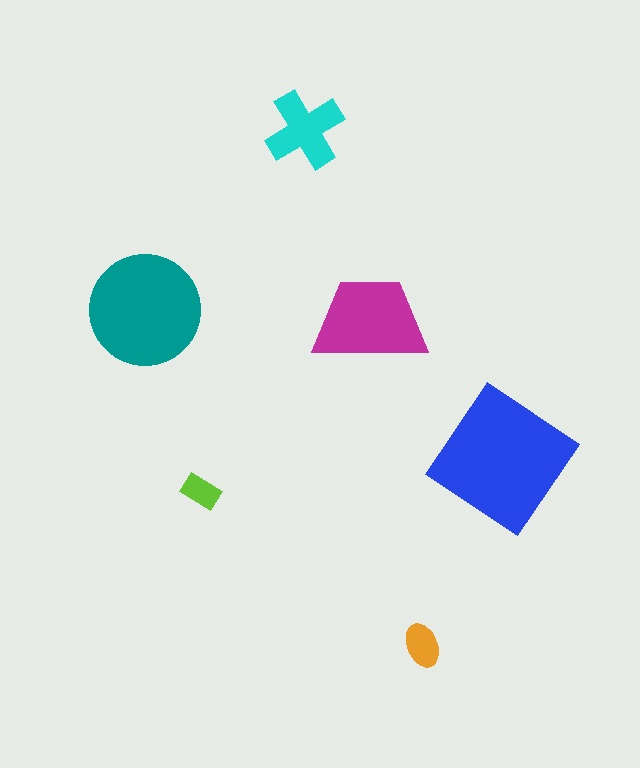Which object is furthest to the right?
The blue diamond is rightmost.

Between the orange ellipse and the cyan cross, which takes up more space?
The cyan cross.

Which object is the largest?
The blue diamond.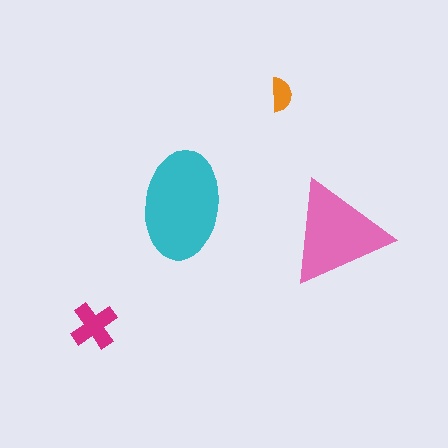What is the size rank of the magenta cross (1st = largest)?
3rd.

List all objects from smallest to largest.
The orange semicircle, the magenta cross, the pink triangle, the cyan ellipse.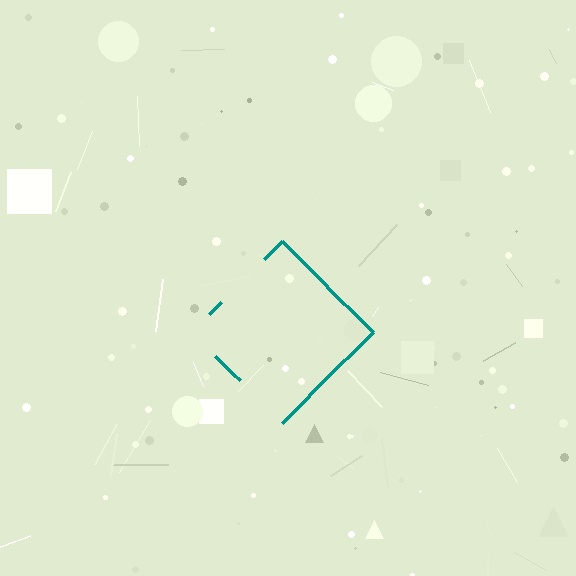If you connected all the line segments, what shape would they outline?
They would outline a diamond.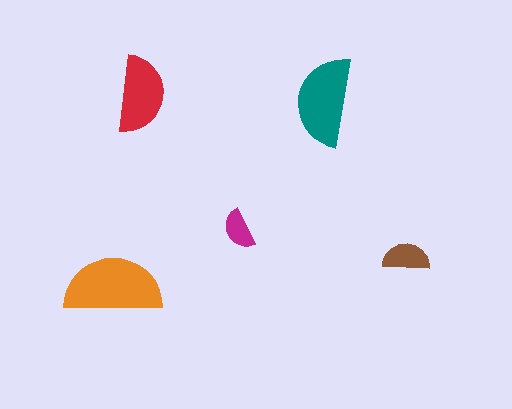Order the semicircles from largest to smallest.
the orange one, the teal one, the red one, the brown one, the magenta one.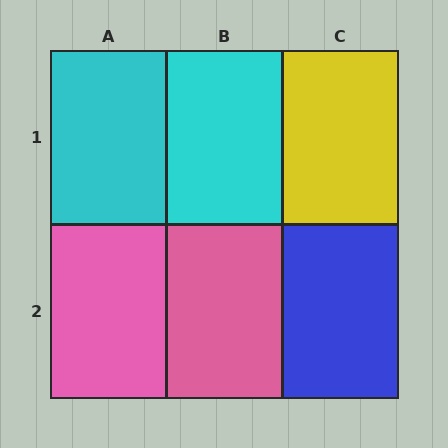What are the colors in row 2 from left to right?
Pink, pink, blue.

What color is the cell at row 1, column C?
Yellow.